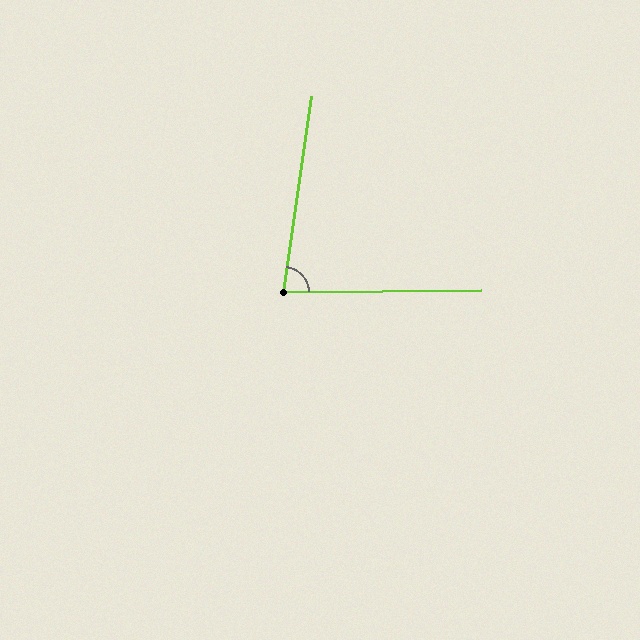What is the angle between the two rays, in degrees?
Approximately 81 degrees.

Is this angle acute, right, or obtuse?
It is acute.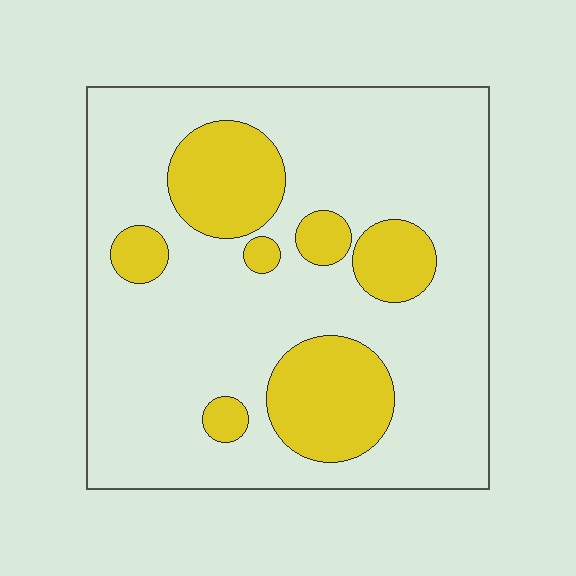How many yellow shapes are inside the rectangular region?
7.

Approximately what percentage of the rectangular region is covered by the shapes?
Approximately 25%.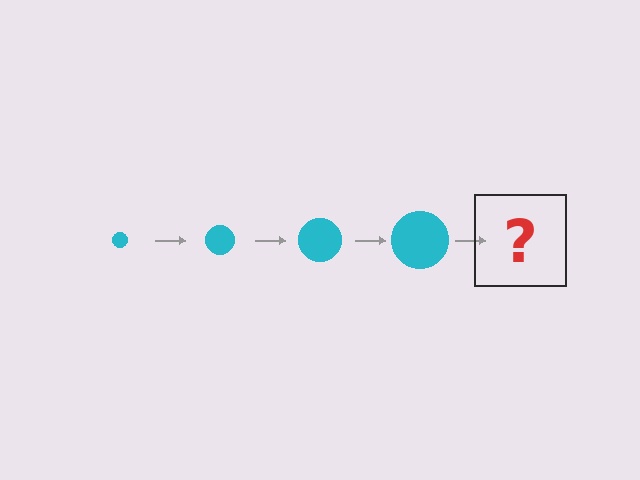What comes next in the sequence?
The next element should be a cyan circle, larger than the previous one.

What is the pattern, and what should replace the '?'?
The pattern is that the circle gets progressively larger each step. The '?' should be a cyan circle, larger than the previous one.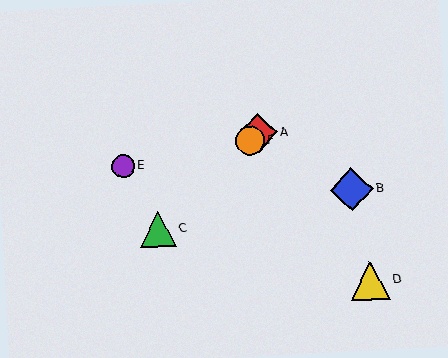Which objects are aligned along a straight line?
Objects A, C, F are aligned along a straight line.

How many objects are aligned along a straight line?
3 objects (A, C, F) are aligned along a straight line.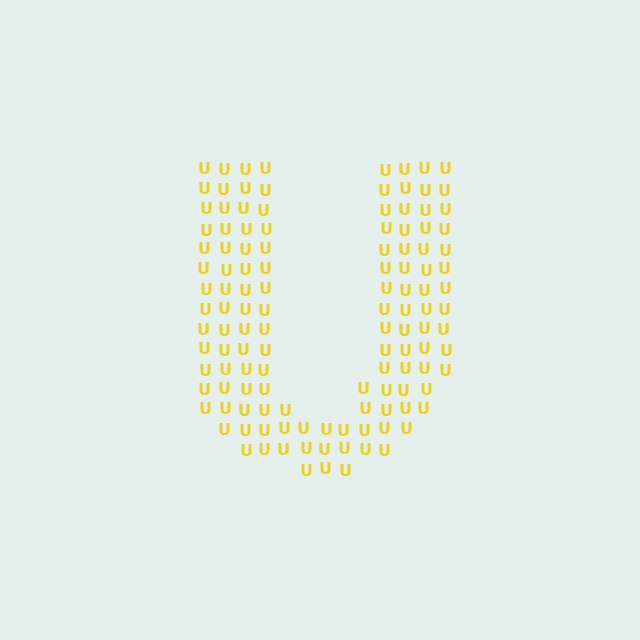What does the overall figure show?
The overall figure shows the letter U.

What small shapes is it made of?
It is made of small letter U's.